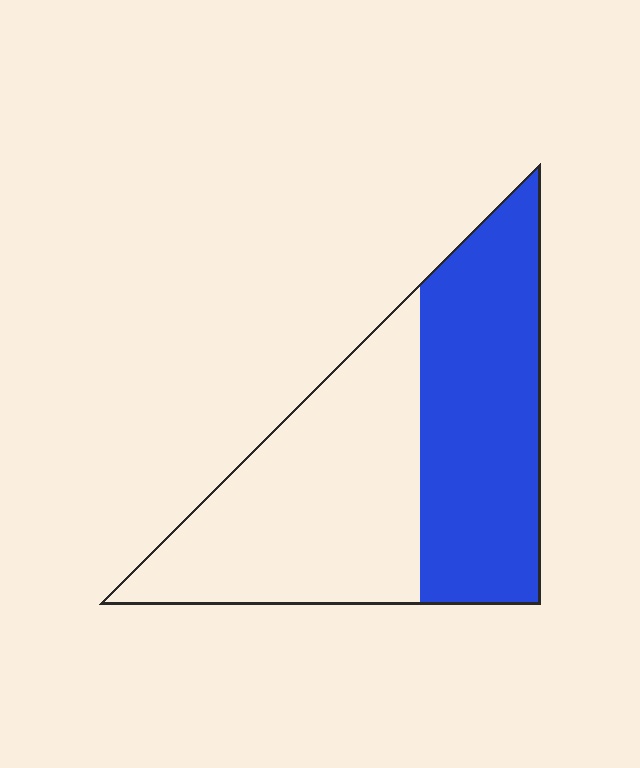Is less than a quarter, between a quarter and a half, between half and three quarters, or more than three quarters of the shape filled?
Between a quarter and a half.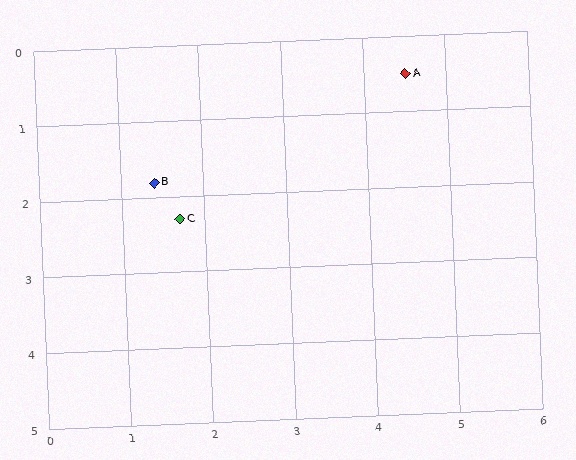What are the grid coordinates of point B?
Point B is at approximately (1.4, 1.8).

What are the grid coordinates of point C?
Point C is at approximately (1.7, 2.3).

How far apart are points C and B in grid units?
Points C and B are about 0.6 grid units apart.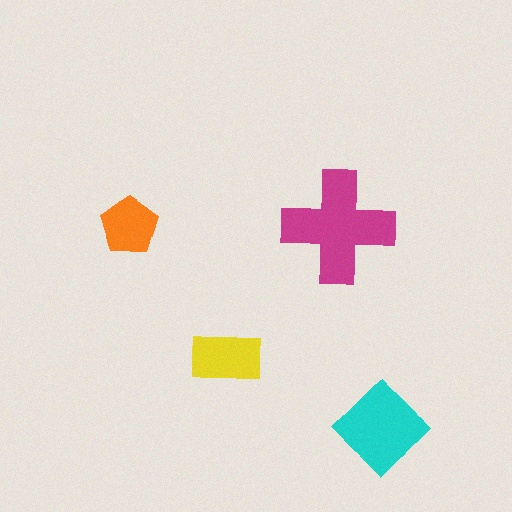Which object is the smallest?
The orange pentagon.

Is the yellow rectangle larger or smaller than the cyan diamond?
Smaller.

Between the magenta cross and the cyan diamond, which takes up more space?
The magenta cross.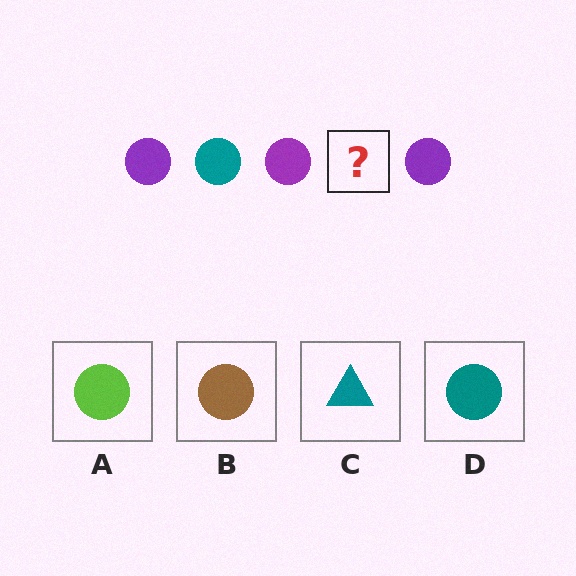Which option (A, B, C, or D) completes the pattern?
D.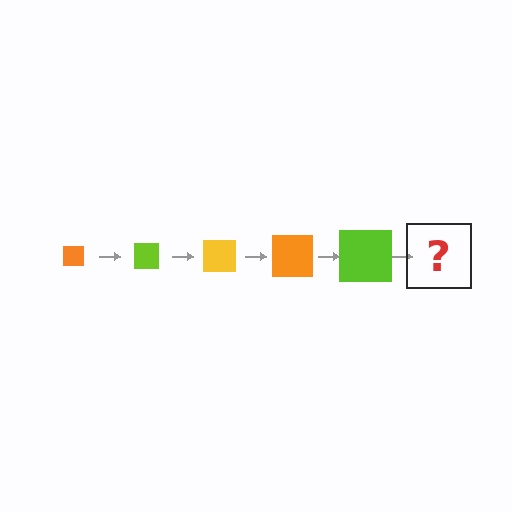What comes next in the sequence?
The next element should be a yellow square, larger than the previous one.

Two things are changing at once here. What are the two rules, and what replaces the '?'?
The two rules are that the square grows larger each step and the color cycles through orange, lime, and yellow. The '?' should be a yellow square, larger than the previous one.